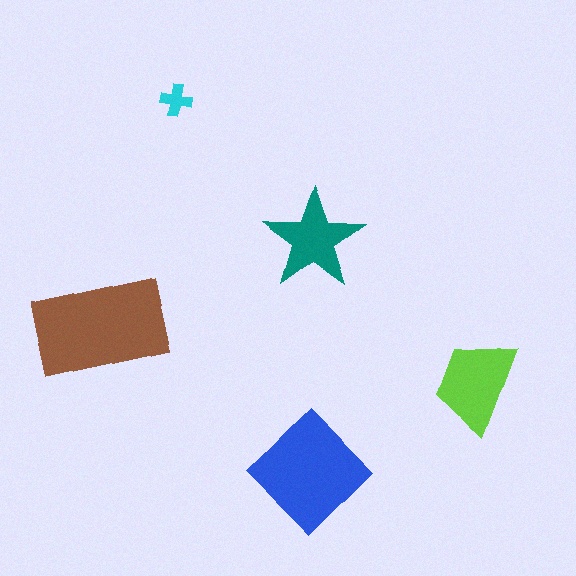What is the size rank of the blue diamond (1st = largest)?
2nd.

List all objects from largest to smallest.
The brown rectangle, the blue diamond, the lime trapezoid, the teal star, the cyan cross.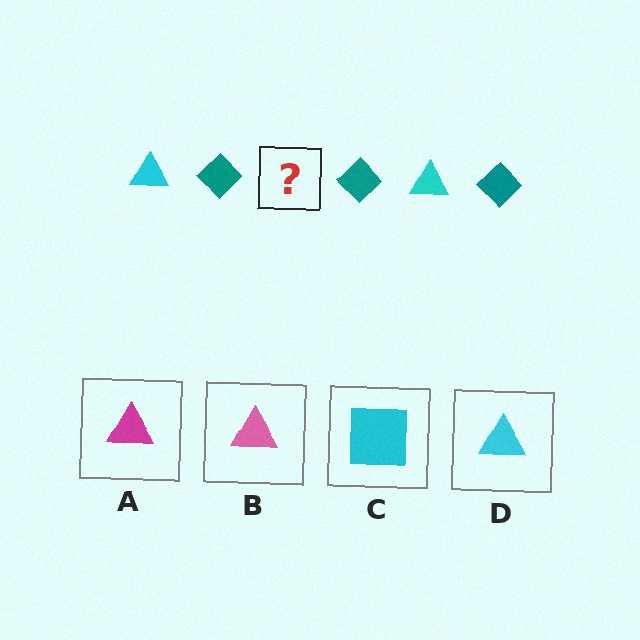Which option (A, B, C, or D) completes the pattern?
D.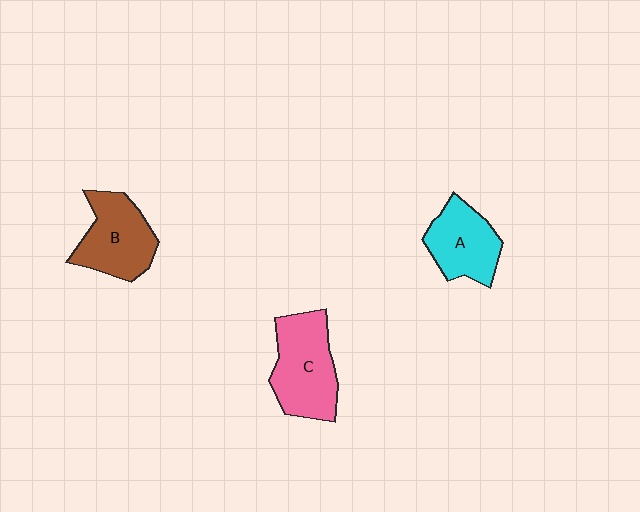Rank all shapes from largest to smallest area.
From largest to smallest: C (pink), B (brown), A (cyan).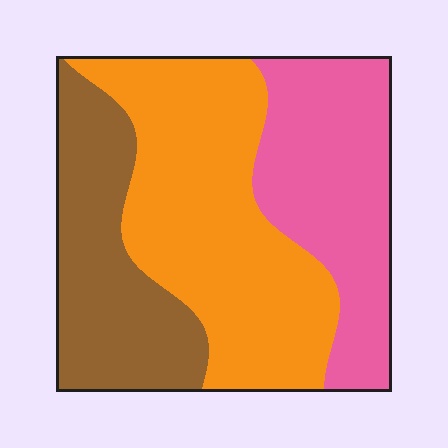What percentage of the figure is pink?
Pink covers 30% of the figure.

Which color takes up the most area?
Orange, at roughly 45%.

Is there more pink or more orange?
Orange.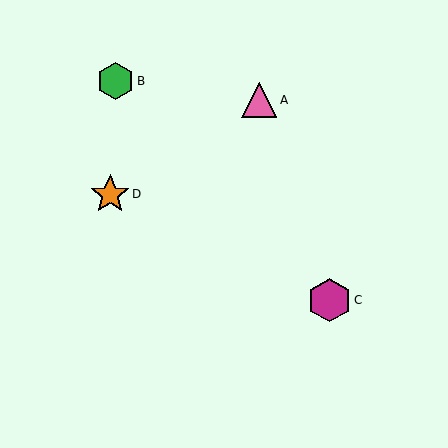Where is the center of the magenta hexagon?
The center of the magenta hexagon is at (330, 300).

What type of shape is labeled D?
Shape D is an orange star.